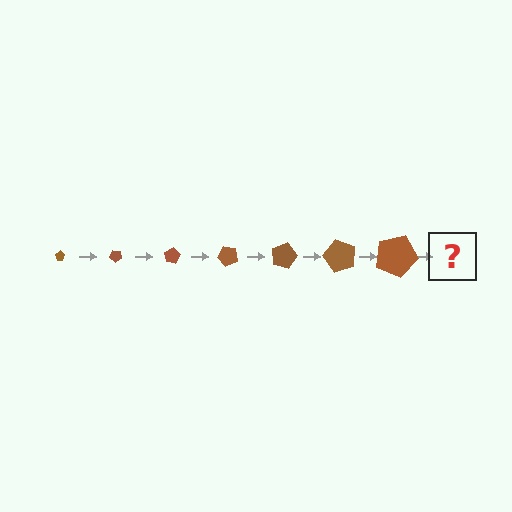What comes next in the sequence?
The next element should be a pentagon, larger than the previous one and rotated 280 degrees from the start.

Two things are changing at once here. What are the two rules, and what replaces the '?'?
The two rules are that the pentagon grows larger each step and it rotates 40 degrees each step. The '?' should be a pentagon, larger than the previous one and rotated 280 degrees from the start.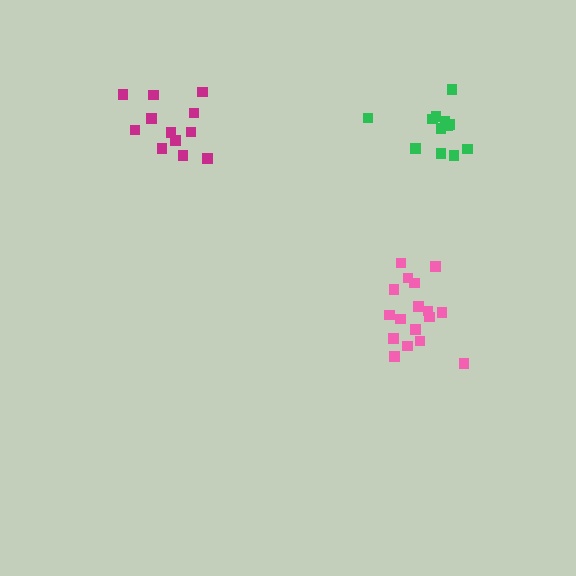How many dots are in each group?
Group 1: 12 dots, Group 2: 17 dots, Group 3: 12 dots (41 total).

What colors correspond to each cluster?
The clusters are colored: green, pink, magenta.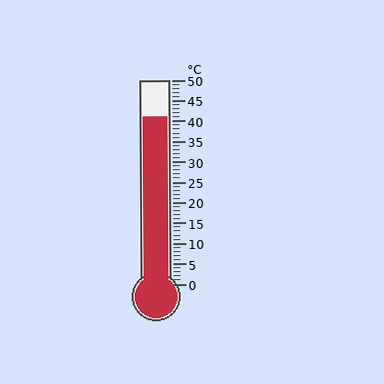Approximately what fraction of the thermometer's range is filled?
The thermometer is filled to approximately 80% of its range.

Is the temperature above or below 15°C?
The temperature is above 15°C.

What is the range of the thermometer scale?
The thermometer scale ranges from 0°C to 50°C.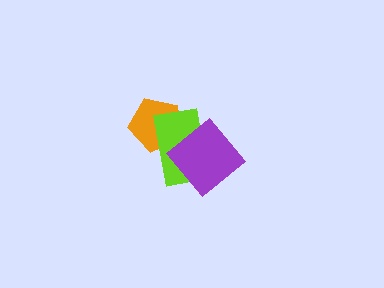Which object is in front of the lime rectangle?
The purple diamond is in front of the lime rectangle.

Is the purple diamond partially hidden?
No, no other shape covers it.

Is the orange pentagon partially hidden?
Yes, it is partially covered by another shape.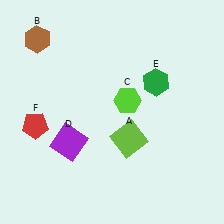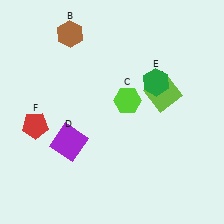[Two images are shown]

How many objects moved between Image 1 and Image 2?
2 objects moved between the two images.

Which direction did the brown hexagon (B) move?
The brown hexagon (B) moved right.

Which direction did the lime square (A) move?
The lime square (A) moved up.